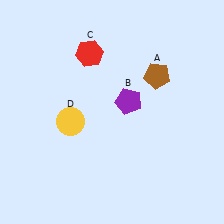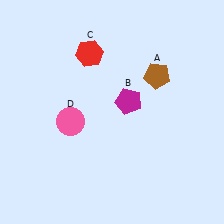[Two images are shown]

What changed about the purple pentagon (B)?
In Image 1, B is purple. In Image 2, it changed to magenta.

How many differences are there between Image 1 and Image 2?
There are 2 differences between the two images.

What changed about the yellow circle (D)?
In Image 1, D is yellow. In Image 2, it changed to pink.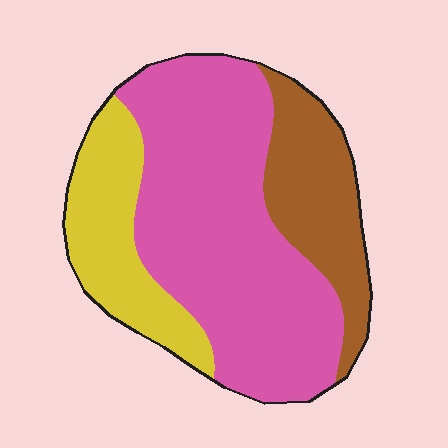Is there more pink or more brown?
Pink.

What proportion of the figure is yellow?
Yellow covers roughly 20% of the figure.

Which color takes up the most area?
Pink, at roughly 60%.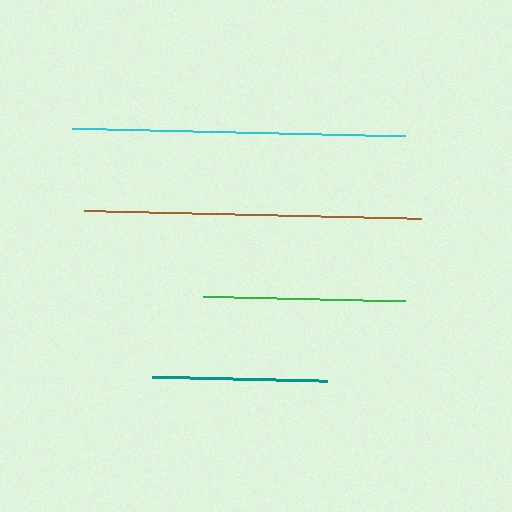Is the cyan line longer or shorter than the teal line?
The cyan line is longer than the teal line.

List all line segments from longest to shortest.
From longest to shortest: brown, cyan, green, teal.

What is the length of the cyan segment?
The cyan segment is approximately 333 pixels long.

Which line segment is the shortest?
The teal line is the shortest at approximately 175 pixels.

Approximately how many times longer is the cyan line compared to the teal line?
The cyan line is approximately 1.9 times the length of the teal line.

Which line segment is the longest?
The brown line is the longest at approximately 337 pixels.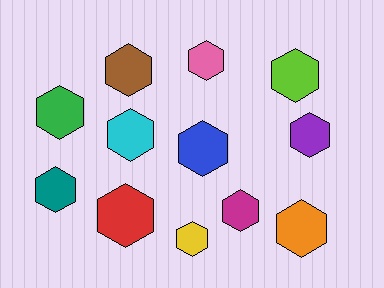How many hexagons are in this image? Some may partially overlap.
There are 12 hexagons.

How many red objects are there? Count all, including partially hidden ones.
There is 1 red object.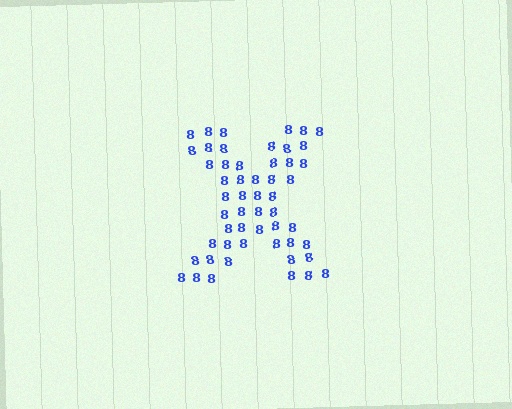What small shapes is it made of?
It is made of small digit 8's.